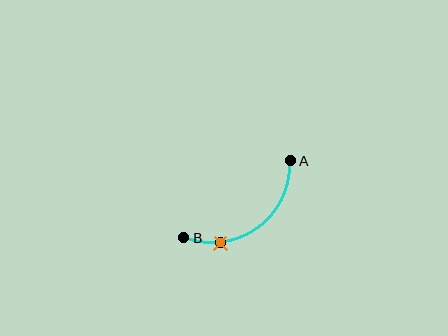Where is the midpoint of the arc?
The arc midpoint is the point on the curve farthest from the straight line joining A and B. It sits below and to the right of that line.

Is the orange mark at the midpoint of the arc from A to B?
No. The orange mark lies on the arc but is closer to endpoint B. The arc midpoint would be at the point on the curve equidistant along the arc from both A and B.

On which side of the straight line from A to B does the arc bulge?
The arc bulges below and to the right of the straight line connecting A and B.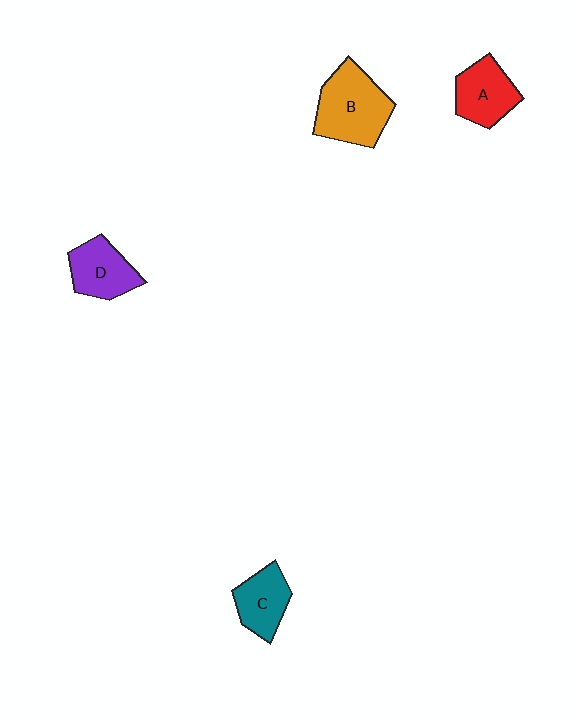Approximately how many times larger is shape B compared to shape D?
Approximately 1.5 times.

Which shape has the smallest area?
Shape C (teal).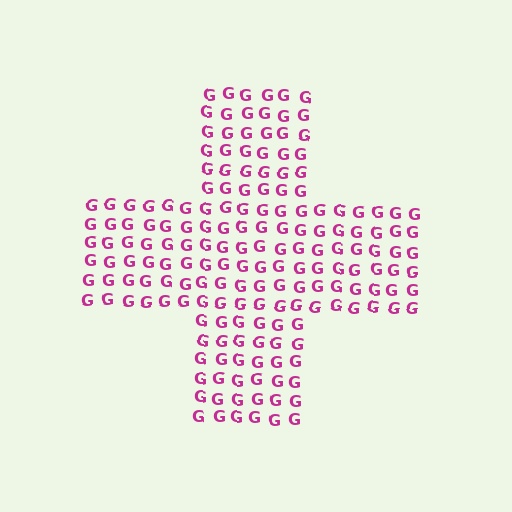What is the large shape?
The large shape is a cross.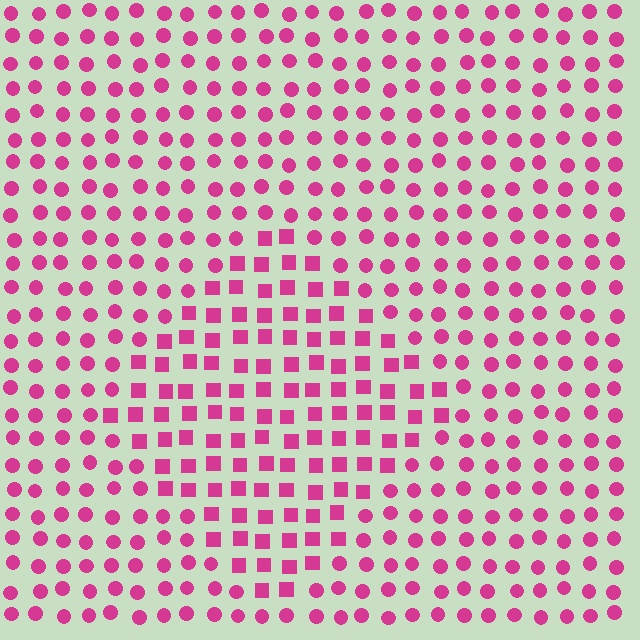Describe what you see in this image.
The image is filled with small magenta elements arranged in a uniform grid. A diamond-shaped region contains squares, while the surrounding area contains circles. The boundary is defined purely by the change in element shape.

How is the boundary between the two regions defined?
The boundary is defined by a change in element shape: squares inside vs. circles outside. All elements share the same color and spacing.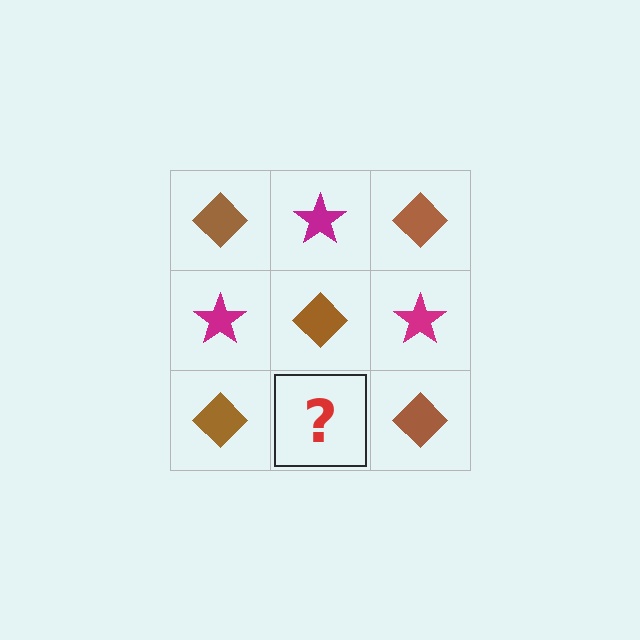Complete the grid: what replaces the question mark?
The question mark should be replaced with a magenta star.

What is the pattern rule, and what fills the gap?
The rule is that it alternates brown diamond and magenta star in a checkerboard pattern. The gap should be filled with a magenta star.